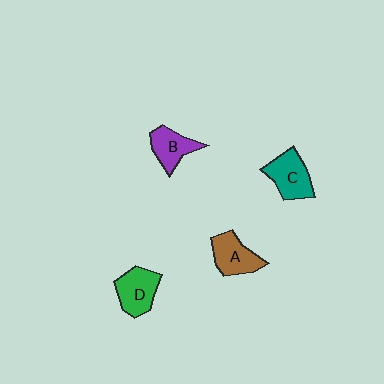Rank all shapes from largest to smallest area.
From largest to smallest: C (teal), D (green), A (brown), B (purple).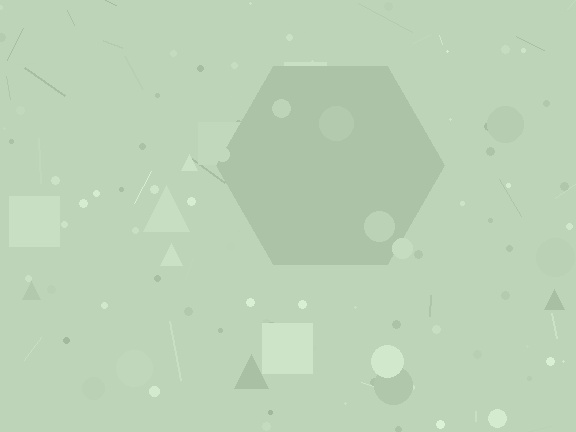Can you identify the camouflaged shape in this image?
The camouflaged shape is a hexagon.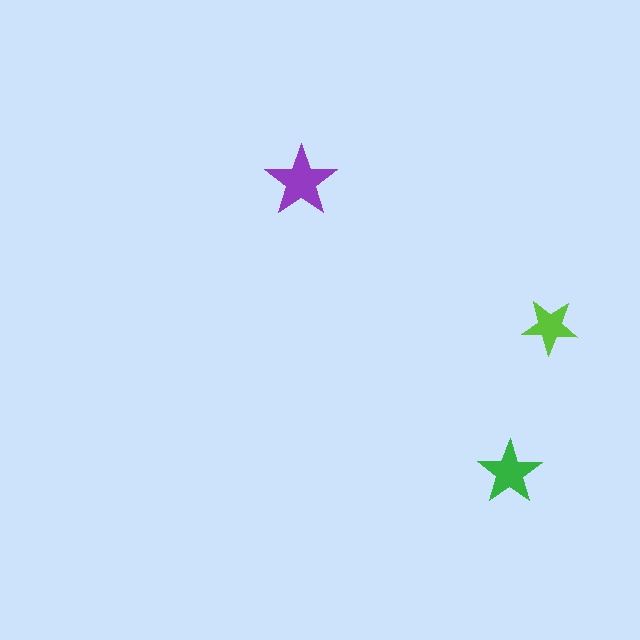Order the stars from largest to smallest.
the purple one, the green one, the lime one.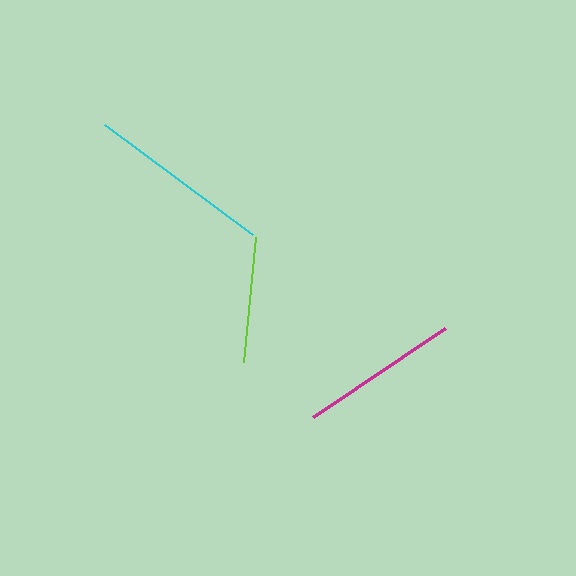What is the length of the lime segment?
The lime segment is approximately 126 pixels long.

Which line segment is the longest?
The cyan line is the longest at approximately 185 pixels.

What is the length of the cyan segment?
The cyan segment is approximately 185 pixels long.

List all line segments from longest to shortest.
From longest to shortest: cyan, magenta, lime.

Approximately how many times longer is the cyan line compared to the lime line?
The cyan line is approximately 1.5 times the length of the lime line.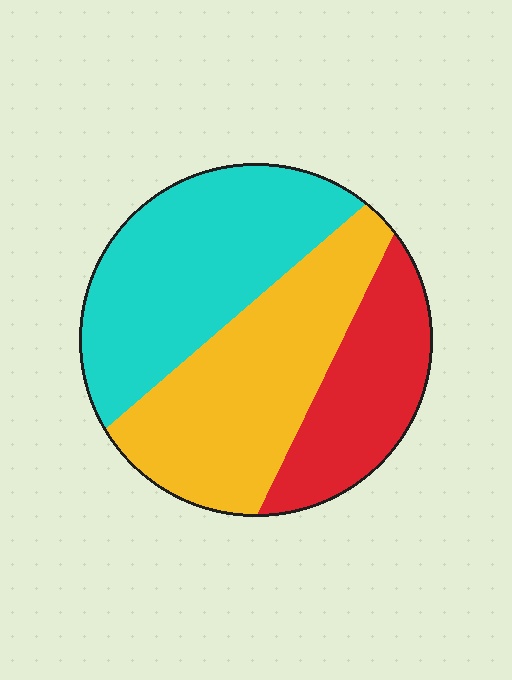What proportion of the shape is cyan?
Cyan covers around 40% of the shape.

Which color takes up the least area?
Red, at roughly 25%.